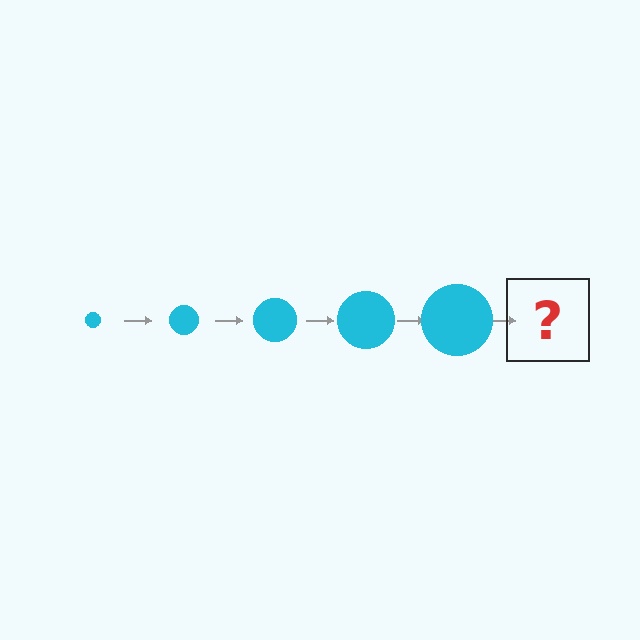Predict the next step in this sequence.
The next step is a cyan circle, larger than the previous one.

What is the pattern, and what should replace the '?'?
The pattern is that the circle gets progressively larger each step. The '?' should be a cyan circle, larger than the previous one.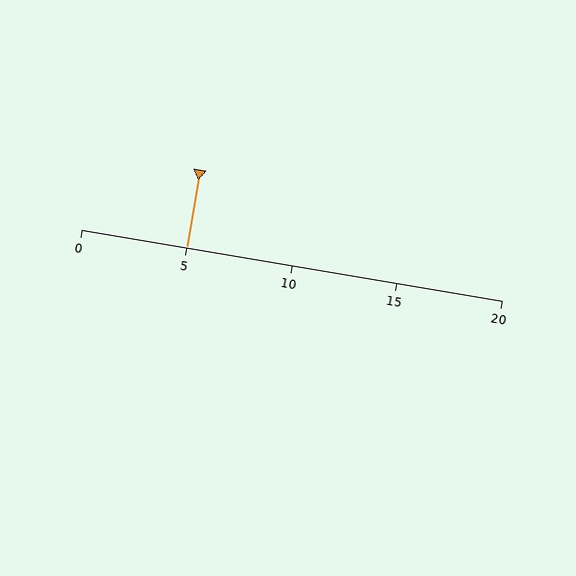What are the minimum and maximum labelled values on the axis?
The axis runs from 0 to 20.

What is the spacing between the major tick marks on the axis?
The major ticks are spaced 5 apart.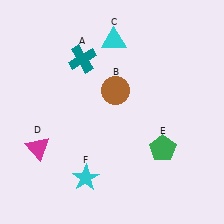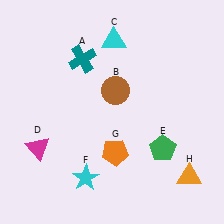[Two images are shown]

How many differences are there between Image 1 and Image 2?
There are 2 differences between the two images.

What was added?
An orange pentagon (G), an orange triangle (H) were added in Image 2.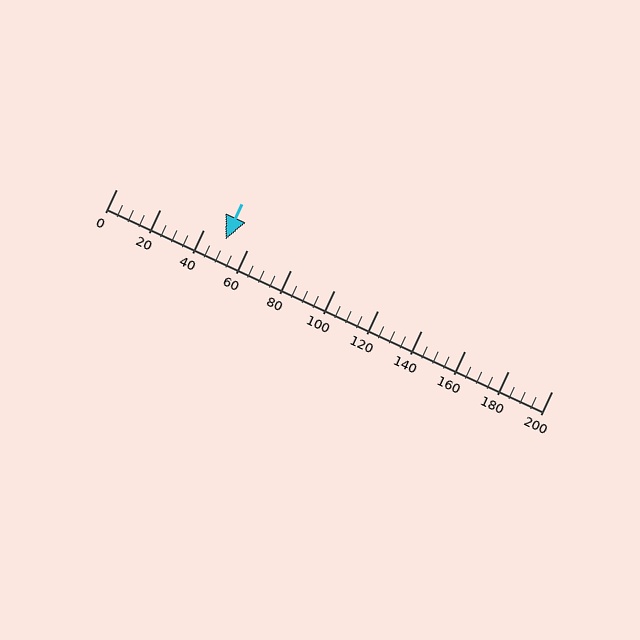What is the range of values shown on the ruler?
The ruler shows values from 0 to 200.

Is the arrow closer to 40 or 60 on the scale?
The arrow is closer to 60.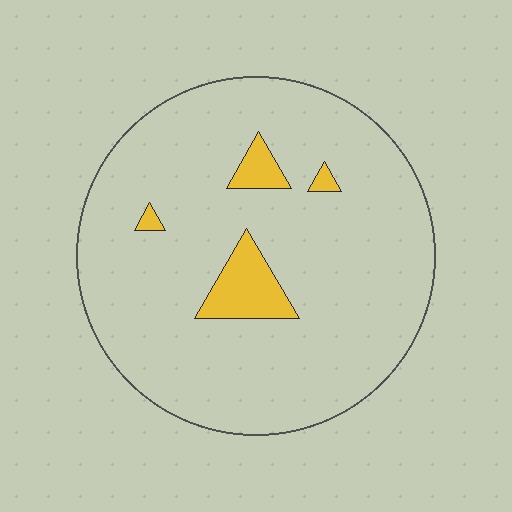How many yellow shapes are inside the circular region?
4.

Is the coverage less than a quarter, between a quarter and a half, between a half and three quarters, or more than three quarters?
Less than a quarter.